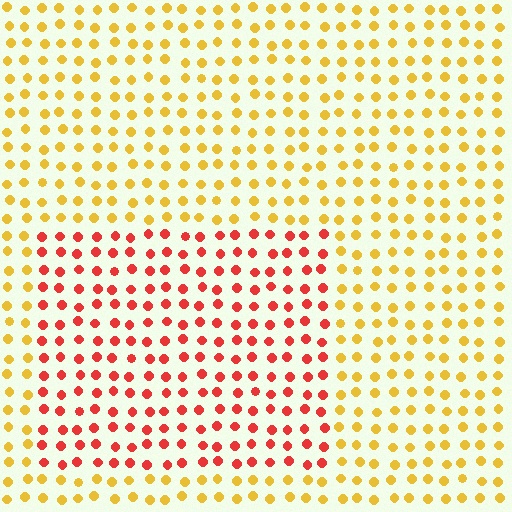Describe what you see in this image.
The image is filled with small yellow elements in a uniform arrangement. A rectangle-shaped region is visible where the elements are tinted to a slightly different hue, forming a subtle color boundary.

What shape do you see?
I see a rectangle.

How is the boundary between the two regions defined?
The boundary is defined purely by a slight shift in hue (about 47 degrees). Spacing, size, and orientation are identical on both sides.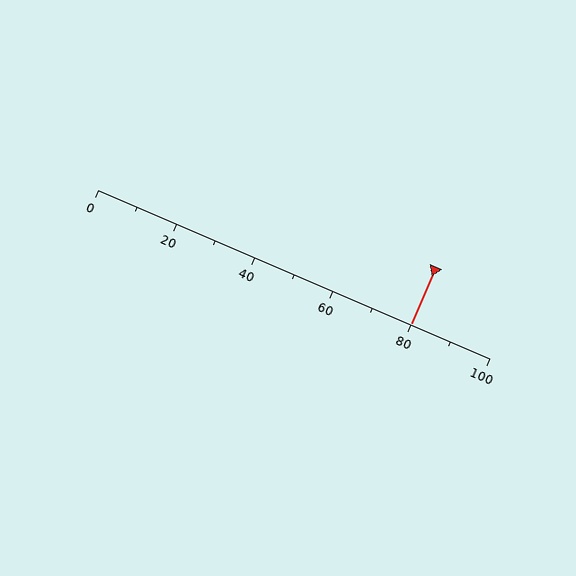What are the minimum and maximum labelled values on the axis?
The axis runs from 0 to 100.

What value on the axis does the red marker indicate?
The marker indicates approximately 80.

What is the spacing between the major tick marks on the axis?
The major ticks are spaced 20 apart.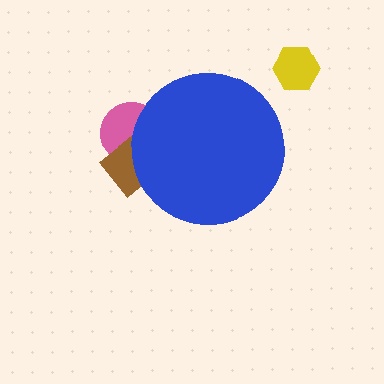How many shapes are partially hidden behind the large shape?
2 shapes are partially hidden.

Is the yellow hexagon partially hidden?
No, the yellow hexagon is fully visible.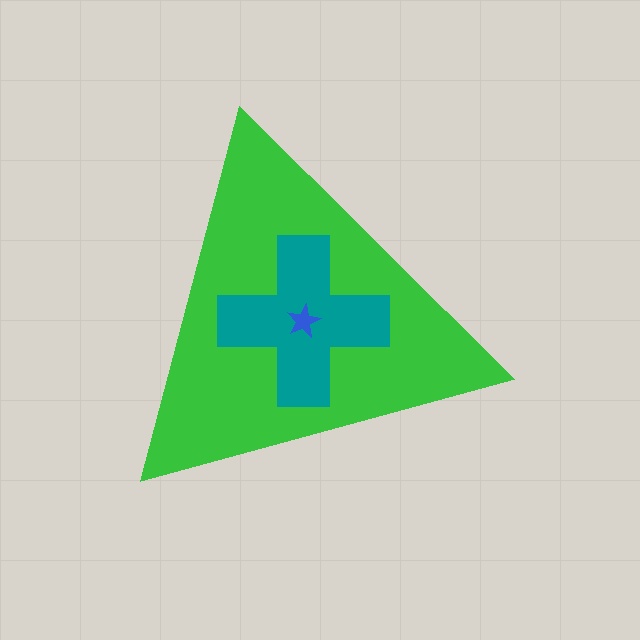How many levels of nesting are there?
3.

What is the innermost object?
The blue star.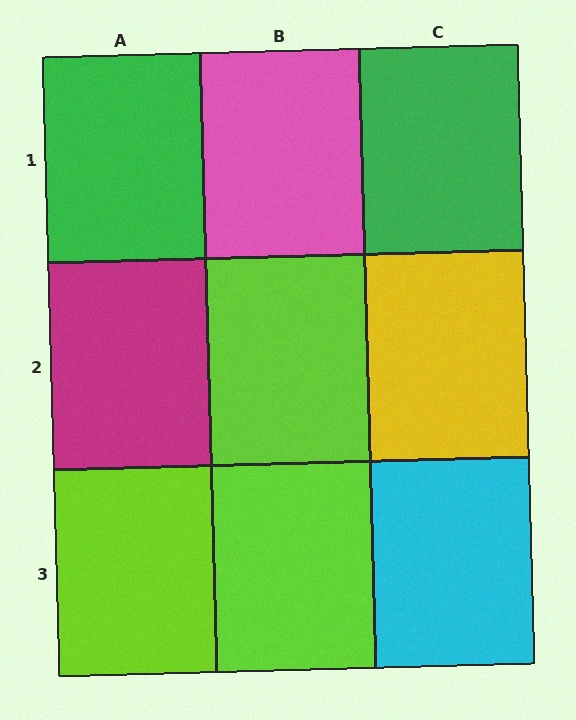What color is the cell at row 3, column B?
Lime.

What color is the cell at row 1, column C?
Green.